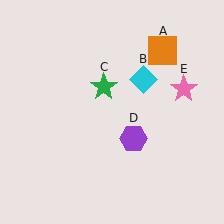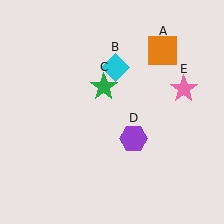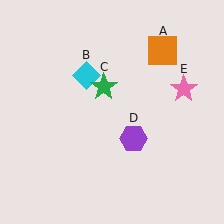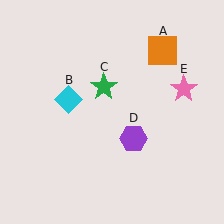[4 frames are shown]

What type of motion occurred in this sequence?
The cyan diamond (object B) rotated counterclockwise around the center of the scene.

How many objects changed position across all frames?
1 object changed position: cyan diamond (object B).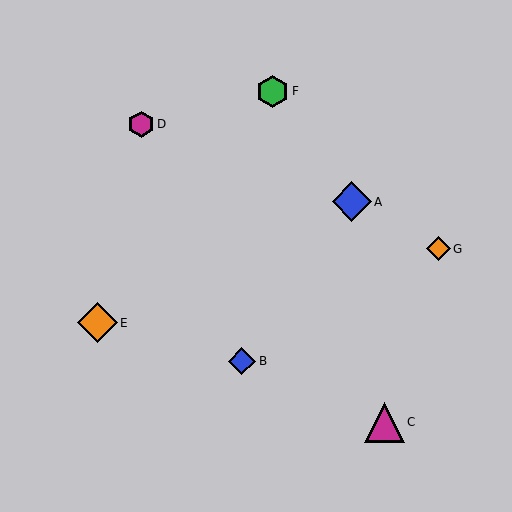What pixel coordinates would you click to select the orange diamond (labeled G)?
Click at (438, 249) to select the orange diamond G.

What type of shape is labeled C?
Shape C is a magenta triangle.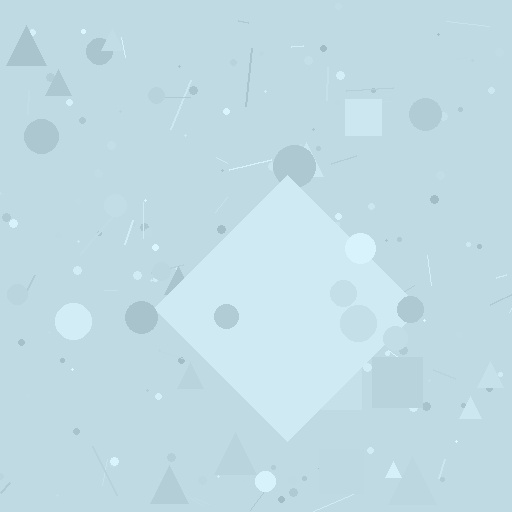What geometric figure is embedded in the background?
A diamond is embedded in the background.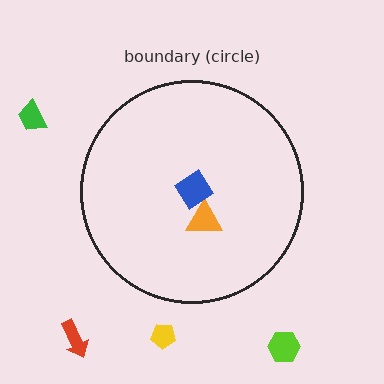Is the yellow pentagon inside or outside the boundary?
Outside.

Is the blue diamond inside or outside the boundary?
Inside.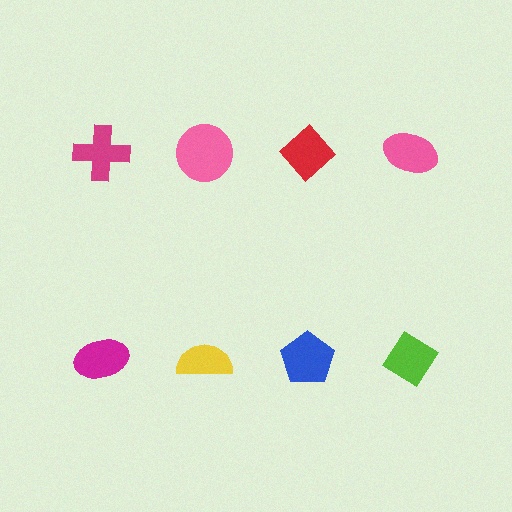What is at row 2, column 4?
A lime diamond.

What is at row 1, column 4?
A pink ellipse.